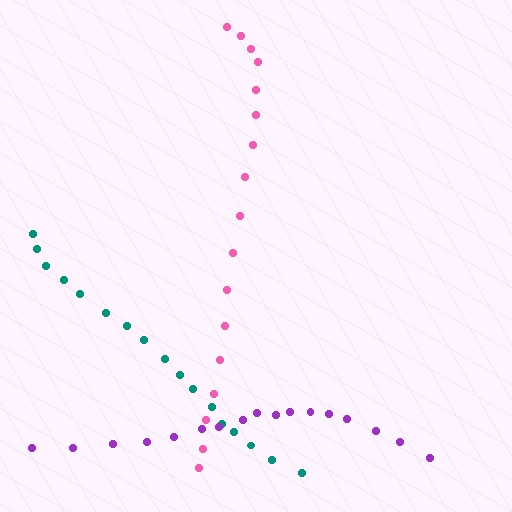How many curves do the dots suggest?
There are 3 distinct paths.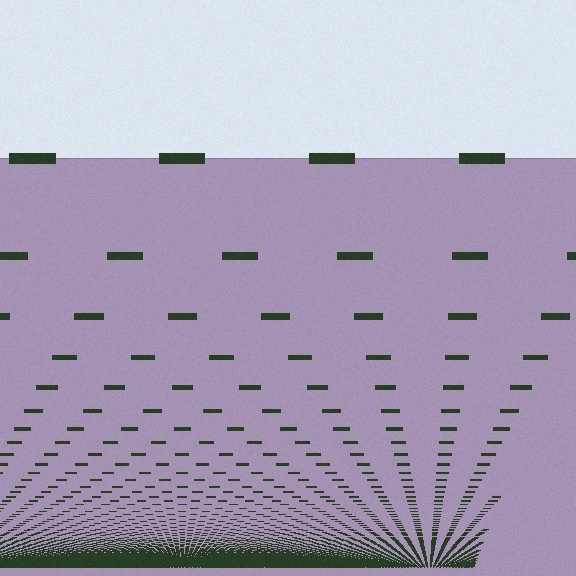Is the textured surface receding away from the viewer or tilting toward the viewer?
The surface appears to tilt toward the viewer. Texture elements get larger and sparser toward the top.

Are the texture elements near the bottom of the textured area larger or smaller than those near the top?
Smaller. The gradient is inverted — elements near the bottom are smaller and denser.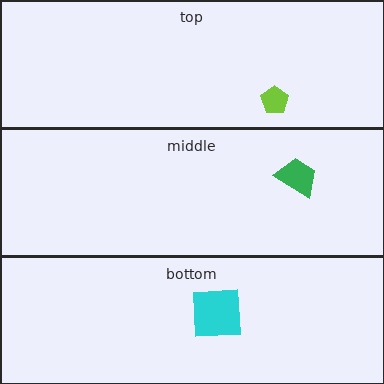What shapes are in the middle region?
The green trapezoid.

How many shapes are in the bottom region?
1.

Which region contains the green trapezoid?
The middle region.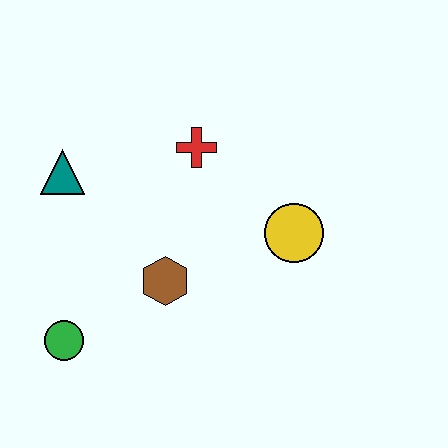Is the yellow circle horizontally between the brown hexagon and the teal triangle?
No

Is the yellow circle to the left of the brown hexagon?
No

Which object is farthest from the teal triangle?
The yellow circle is farthest from the teal triangle.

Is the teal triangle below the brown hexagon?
No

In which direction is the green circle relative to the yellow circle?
The green circle is to the left of the yellow circle.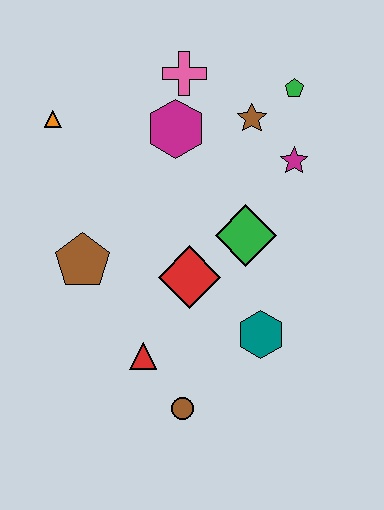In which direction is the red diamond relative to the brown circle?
The red diamond is above the brown circle.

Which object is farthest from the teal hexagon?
The orange triangle is farthest from the teal hexagon.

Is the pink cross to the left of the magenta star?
Yes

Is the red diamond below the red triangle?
No